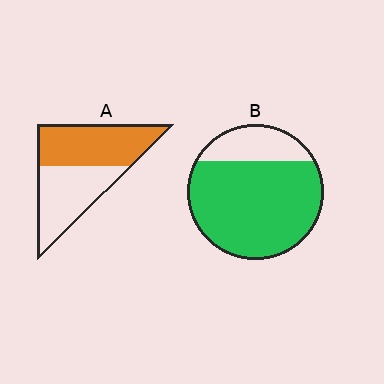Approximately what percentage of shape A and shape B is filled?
A is approximately 50% and B is approximately 80%.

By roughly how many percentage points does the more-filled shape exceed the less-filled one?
By roughly 25 percentage points (B over A).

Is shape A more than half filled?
Roughly half.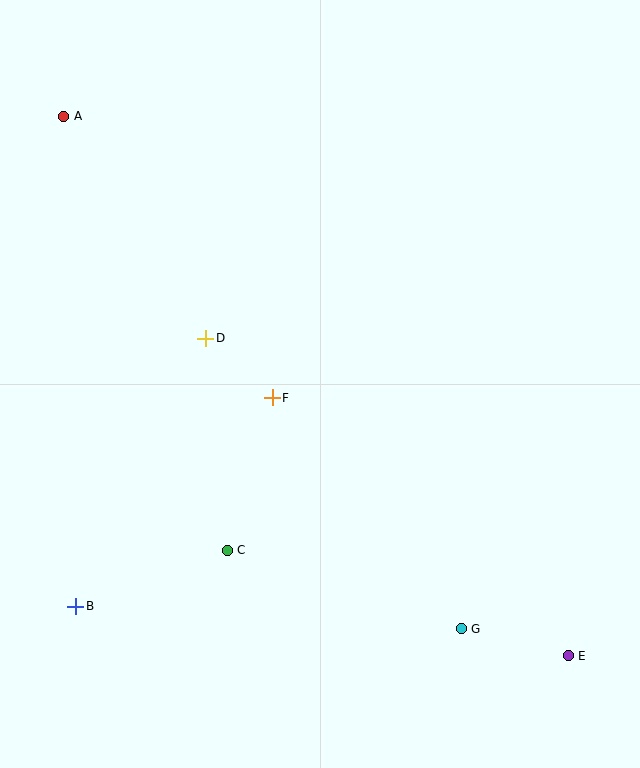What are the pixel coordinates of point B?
Point B is at (76, 606).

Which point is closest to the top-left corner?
Point A is closest to the top-left corner.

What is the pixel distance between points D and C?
The distance between D and C is 213 pixels.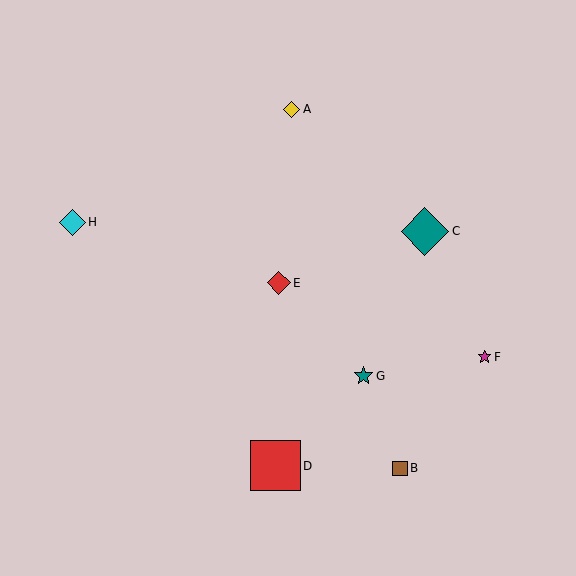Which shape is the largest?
The red square (labeled D) is the largest.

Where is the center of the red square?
The center of the red square is at (275, 466).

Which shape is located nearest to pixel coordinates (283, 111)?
The yellow diamond (labeled A) at (292, 109) is nearest to that location.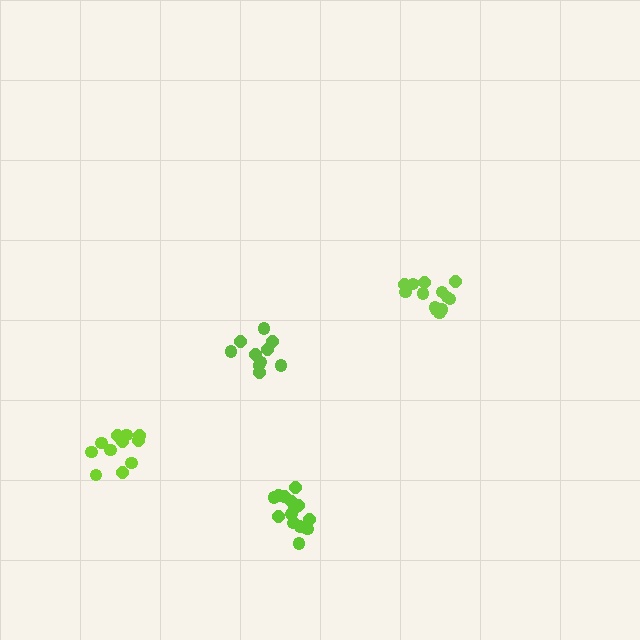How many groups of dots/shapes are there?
There are 4 groups.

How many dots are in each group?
Group 1: 13 dots, Group 2: 14 dots, Group 3: 10 dots, Group 4: 11 dots (48 total).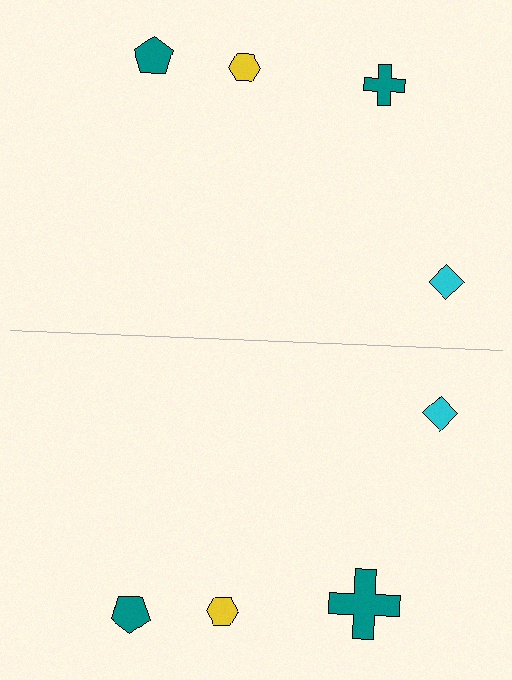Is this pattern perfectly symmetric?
No, the pattern is not perfectly symmetric. The teal cross on the bottom side has a different size than its mirror counterpart.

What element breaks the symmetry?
The teal cross on the bottom side has a different size than its mirror counterpart.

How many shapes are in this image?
There are 8 shapes in this image.